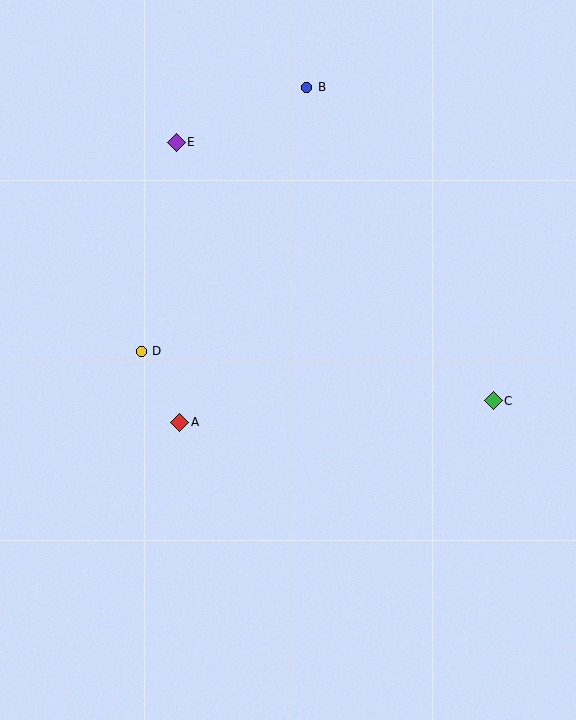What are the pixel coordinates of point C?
Point C is at (493, 401).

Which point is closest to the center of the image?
Point A at (180, 422) is closest to the center.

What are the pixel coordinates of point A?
Point A is at (180, 422).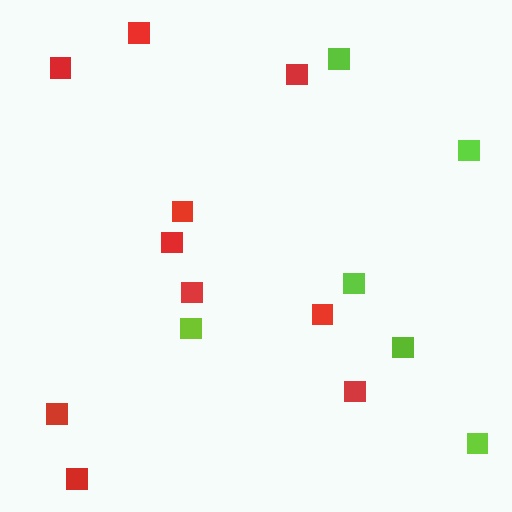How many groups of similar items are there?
There are 2 groups: one group of red squares (10) and one group of lime squares (6).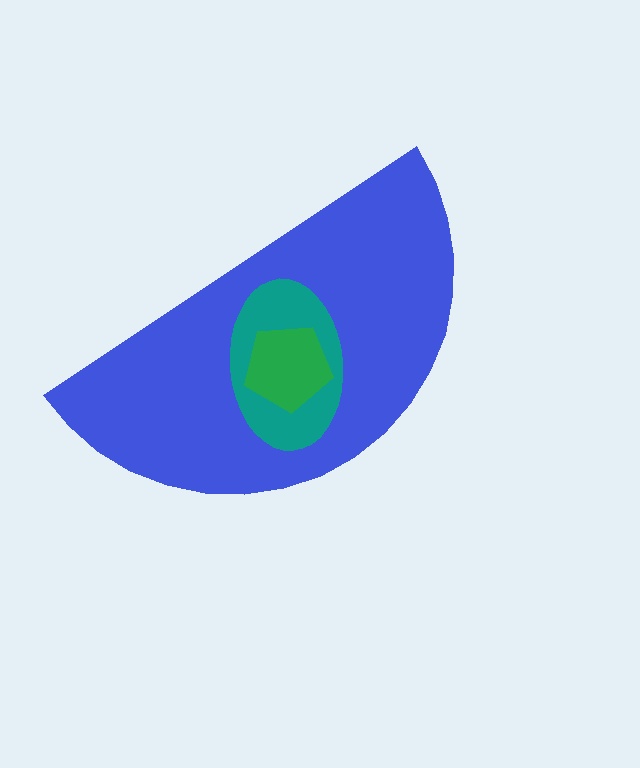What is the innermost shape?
The green pentagon.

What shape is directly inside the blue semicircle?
The teal ellipse.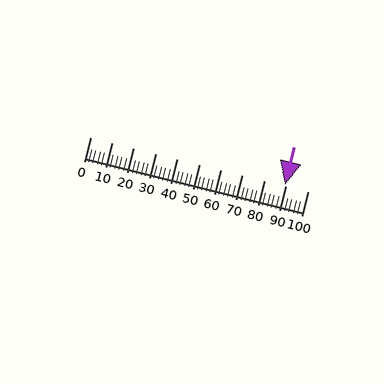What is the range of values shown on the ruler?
The ruler shows values from 0 to 100.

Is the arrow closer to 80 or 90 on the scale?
The arrow is closer to 90.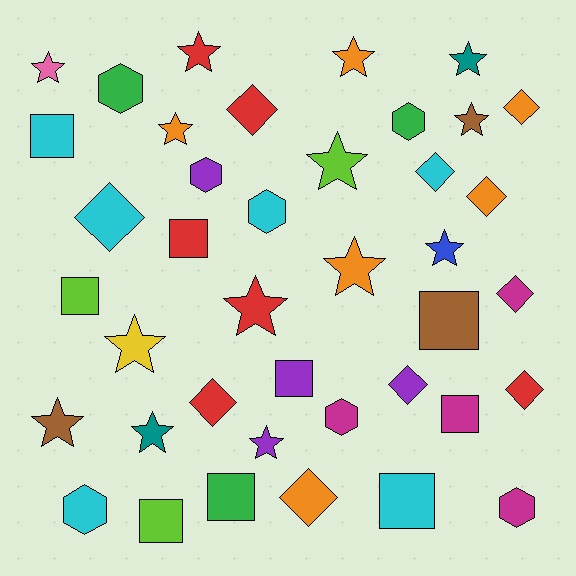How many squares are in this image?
There are 9 squares.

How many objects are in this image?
There are 40 objects.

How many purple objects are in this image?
There are 4 purple objects.